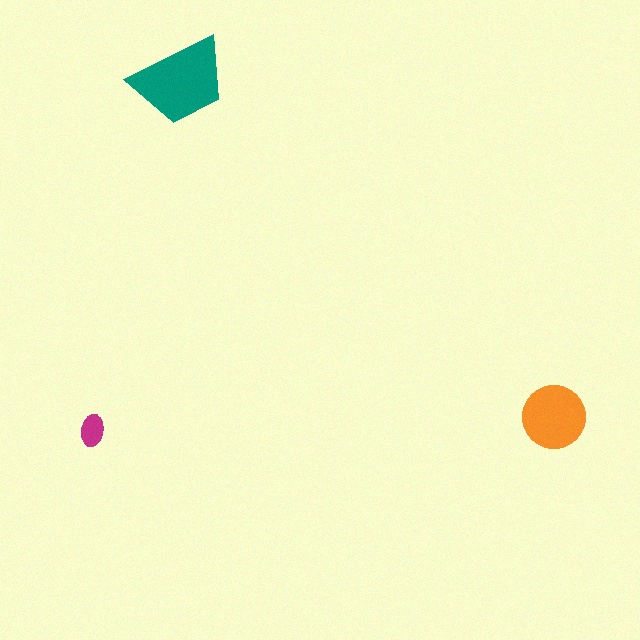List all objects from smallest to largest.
The magenta ellipse, the orange circle, the teal trapezoid.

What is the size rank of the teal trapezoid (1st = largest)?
1st.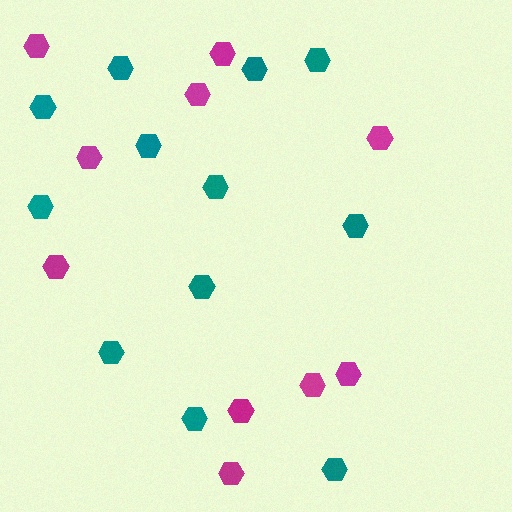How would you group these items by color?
There are 2 groups: one group of teal hexagons (12) and one group of magenta hexagons (10).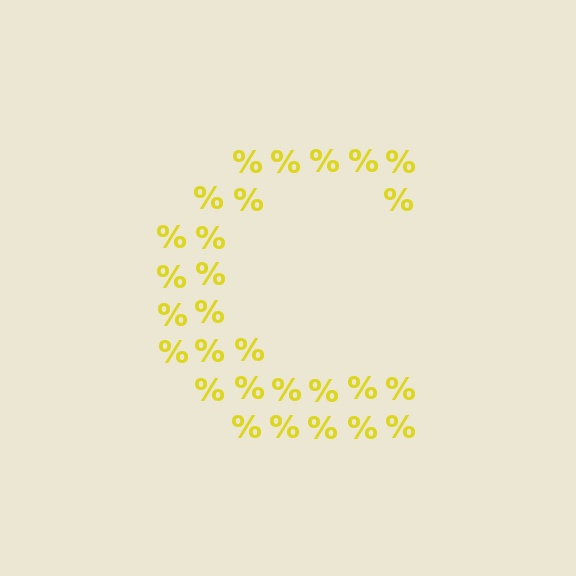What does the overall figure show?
The overall figure shows the letter C.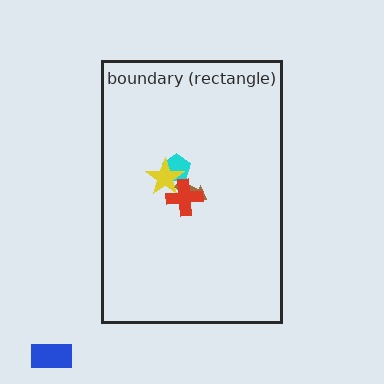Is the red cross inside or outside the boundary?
Inside.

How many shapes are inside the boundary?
4 inside, 1 outside.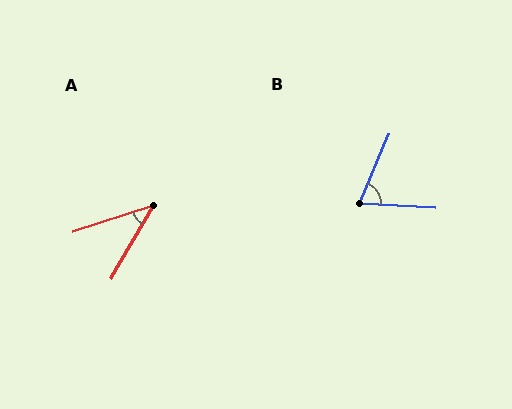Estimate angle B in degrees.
Approximately 70 degrees.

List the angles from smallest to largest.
A (42°), B (70°).